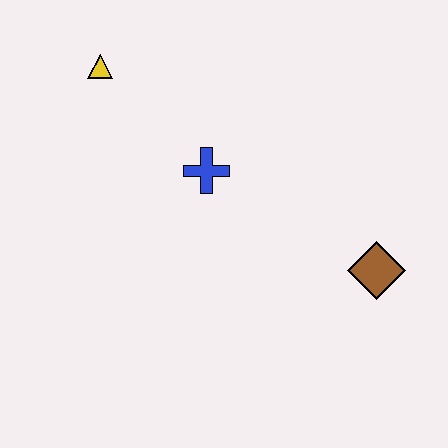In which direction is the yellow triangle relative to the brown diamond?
The yellow triangle is to the left of the brown diamond.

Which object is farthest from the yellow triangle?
The brown diamond is farthest from the yellow triangle.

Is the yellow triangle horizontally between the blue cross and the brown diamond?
No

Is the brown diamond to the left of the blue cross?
No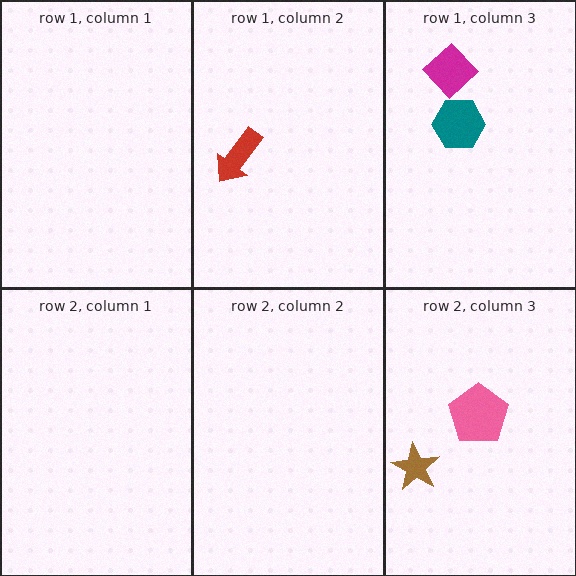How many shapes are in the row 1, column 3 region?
2.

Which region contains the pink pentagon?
The row 2, column 3 region.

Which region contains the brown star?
The row 2, column 3 region.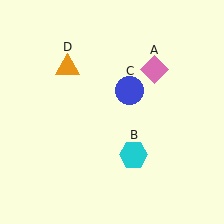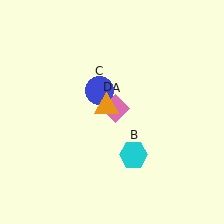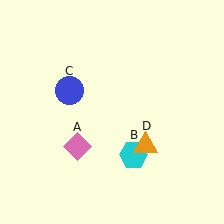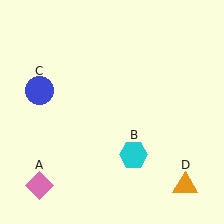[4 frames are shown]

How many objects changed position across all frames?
3 objects changed position: pink diamond (object A), blue circle (object C), orange triangle (object D).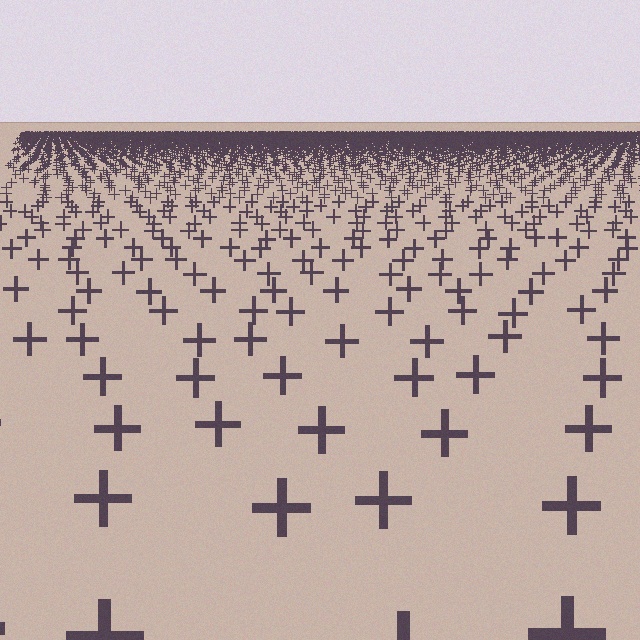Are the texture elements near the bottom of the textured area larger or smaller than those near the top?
Larger. Near the bottom, elements are closer to the viewer and appear at a bigger on-screen size.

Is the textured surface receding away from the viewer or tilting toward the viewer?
The surface is receding away from the viewer. Texture elements get smaller and denser toward the top.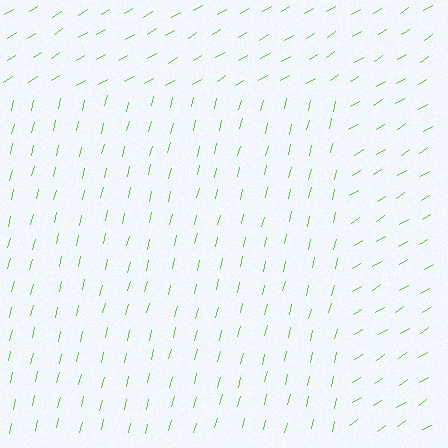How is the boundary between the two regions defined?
The boundary is defined purely by a change in line orientation (approximately 45 degrees difference). All lines are the same color and thickness.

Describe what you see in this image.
The image is filled with small lime line segments. A rectangle region in the image has lines oriented differently from the surrounding lines, creating a visible texture boundary.